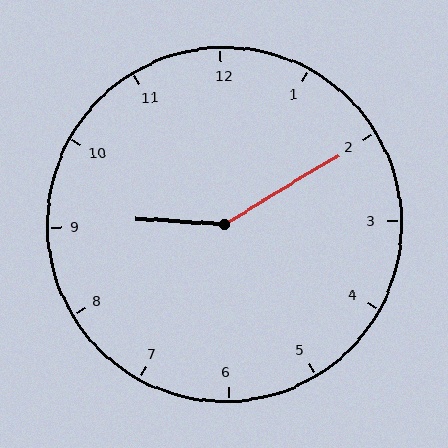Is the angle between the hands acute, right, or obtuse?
It is obtuse.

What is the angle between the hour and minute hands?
Approximately 145 degrees.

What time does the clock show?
9:10.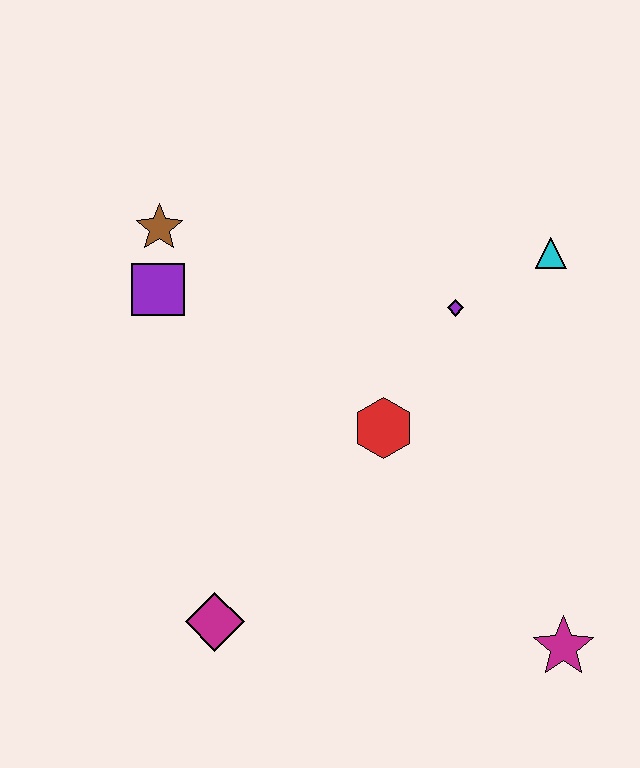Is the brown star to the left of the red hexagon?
Yes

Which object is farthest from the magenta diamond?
The cyan triangle is farthest from the magenta diamond.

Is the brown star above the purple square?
Yes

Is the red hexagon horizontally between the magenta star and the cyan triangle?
No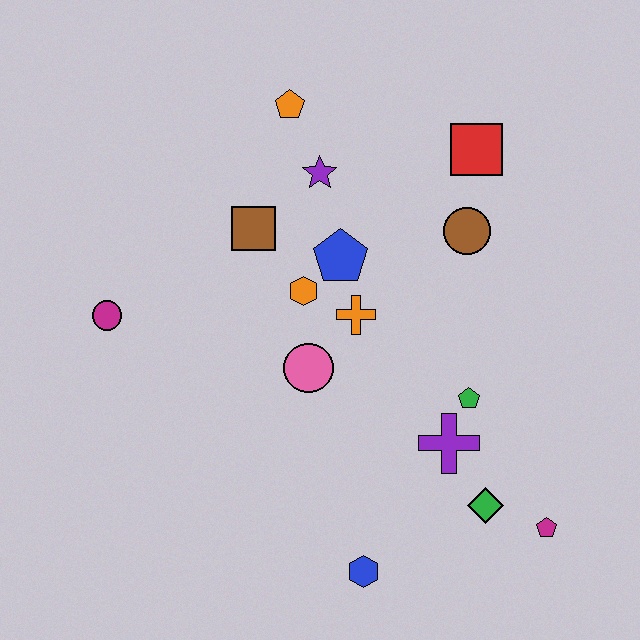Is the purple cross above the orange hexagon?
No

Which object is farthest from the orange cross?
The magenta pentagon is farthest from the orange cross.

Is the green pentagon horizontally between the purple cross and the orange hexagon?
No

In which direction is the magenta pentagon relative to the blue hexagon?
The magenta pentagon is to the right of the blue hexagon.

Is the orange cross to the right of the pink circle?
Yes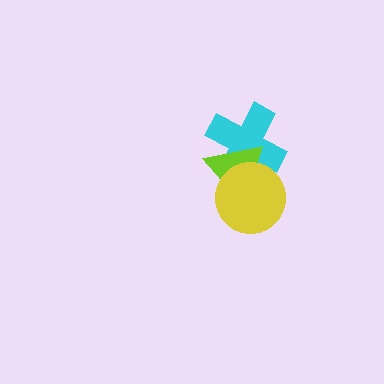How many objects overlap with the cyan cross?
2 objects overlap with the cyan cross.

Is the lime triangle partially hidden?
Yes, it is partially covered by another shape.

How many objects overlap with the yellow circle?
2 objects overlap with the yellow circle.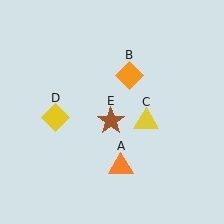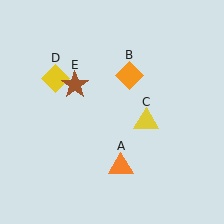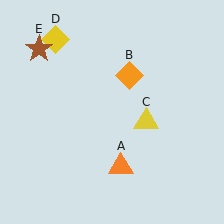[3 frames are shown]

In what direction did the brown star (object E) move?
The brown star (object E) moved up and to the left.